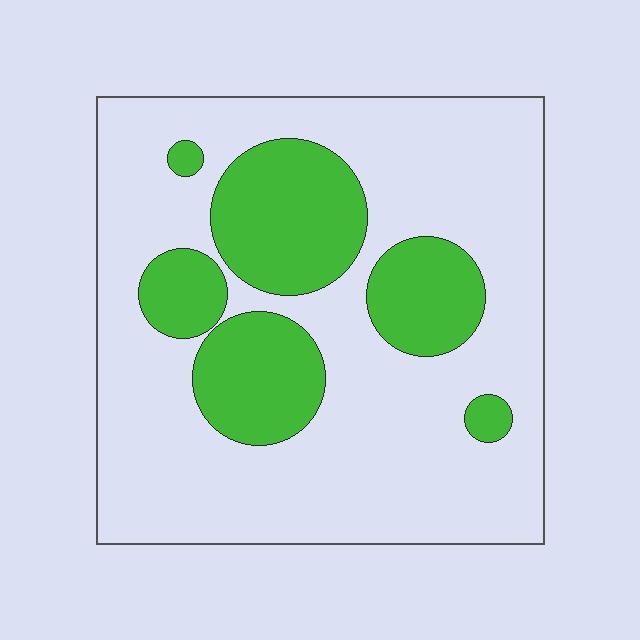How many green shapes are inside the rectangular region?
6.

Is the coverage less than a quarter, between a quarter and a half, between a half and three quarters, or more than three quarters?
Between a quarter and a half.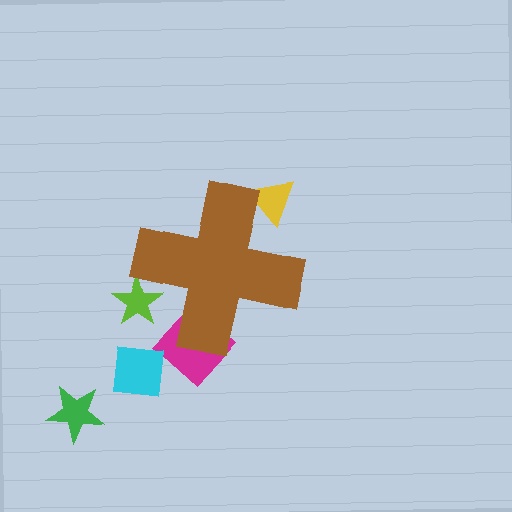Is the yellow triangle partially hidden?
Yes, the yellow triangle is partially hidden behind the brown cross.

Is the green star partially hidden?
No, the green star is fully visible.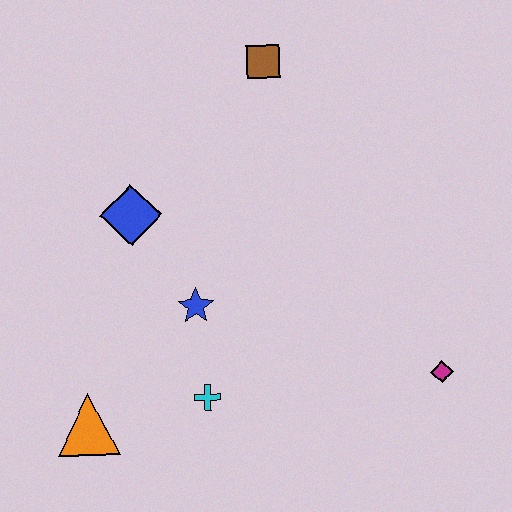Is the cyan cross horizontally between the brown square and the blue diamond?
Yes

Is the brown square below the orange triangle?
No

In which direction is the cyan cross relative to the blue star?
The cyan cross is below the blue star.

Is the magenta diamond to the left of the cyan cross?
No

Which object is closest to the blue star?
The cyan cross is closest to the blue star.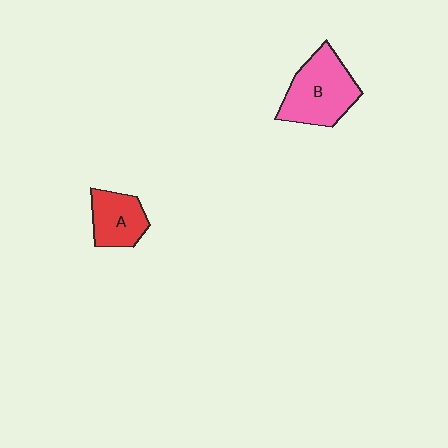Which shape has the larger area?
Shape B (pink).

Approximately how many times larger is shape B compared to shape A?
Approximately 1.6 times.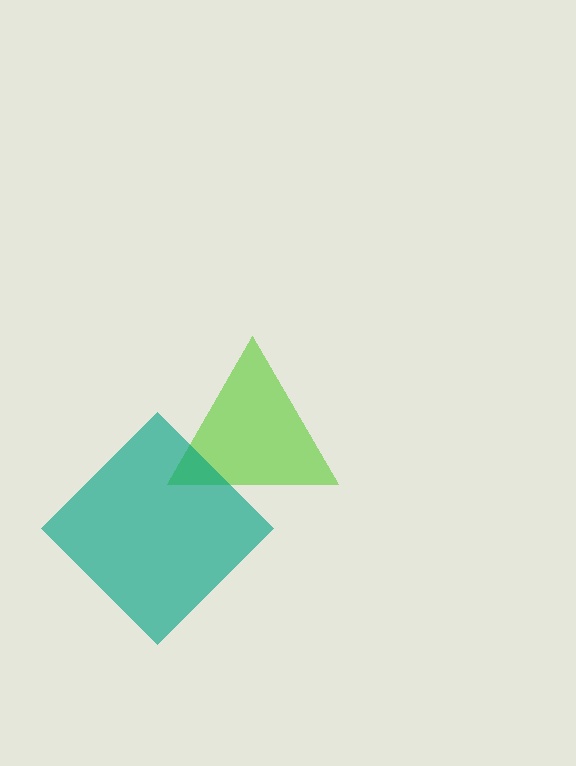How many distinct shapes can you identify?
There are 2 distinct shapes: a lime triangle, a teal diamond.